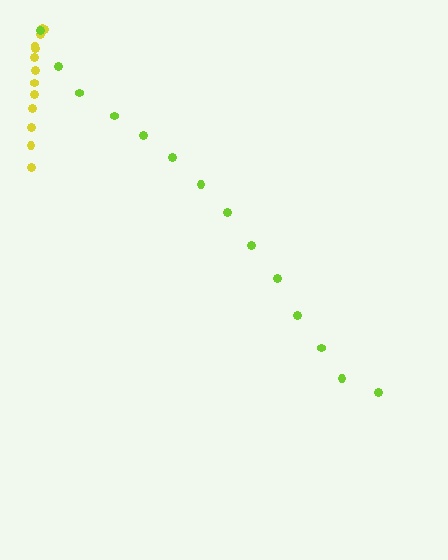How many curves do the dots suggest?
There are 2 distinct paths.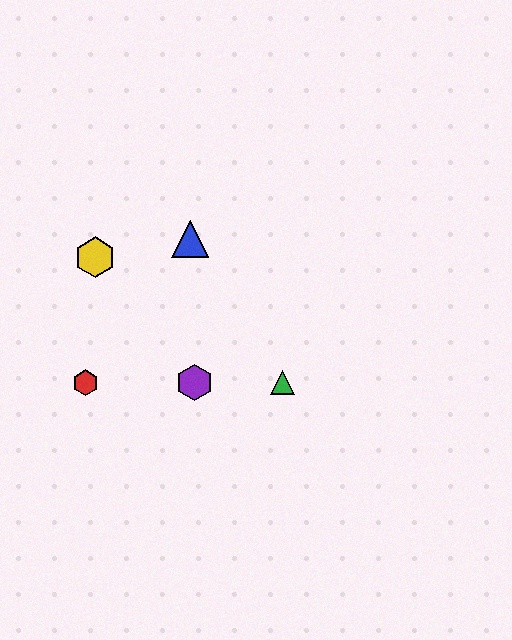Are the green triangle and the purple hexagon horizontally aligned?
Yes, both are at y≈383.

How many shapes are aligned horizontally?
3 shapes (the red hexagon, the green triangle, the purple hexagon) are aligned horizontally.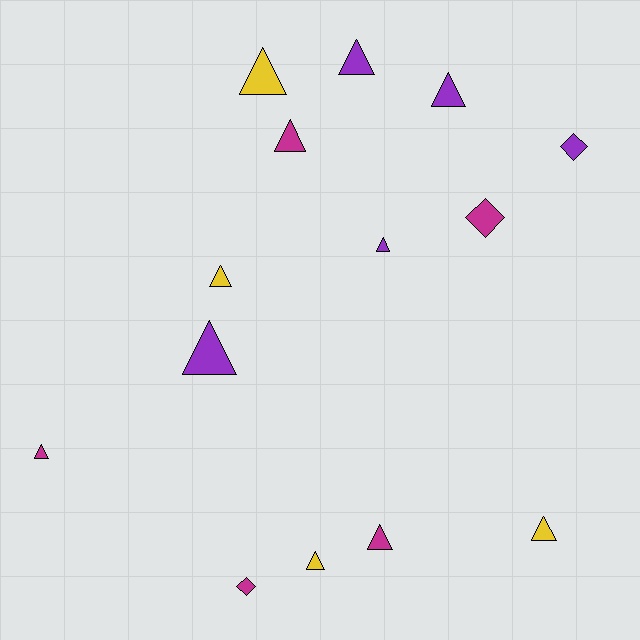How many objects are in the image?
There are 14 objects.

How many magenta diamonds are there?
There are 2 magenta diamonds.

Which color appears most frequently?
Purple, with 5 objects.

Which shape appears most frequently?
Triangle, with 11 objects.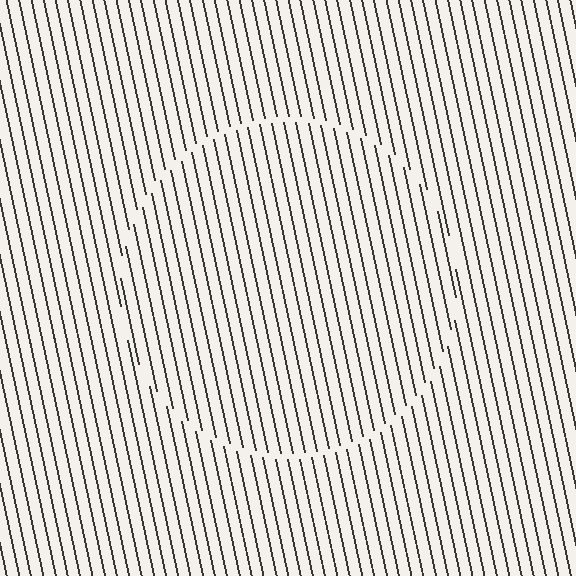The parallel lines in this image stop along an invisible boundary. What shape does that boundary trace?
An illusory circle. The interior of the shape contains the same grating, shifted by half a period — the contour is defined by the phase discontinuity where line-ends from the inner and outer gratings abut.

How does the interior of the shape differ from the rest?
The interior of the shape contains the same grating, shifted by half a period — the contour is defined by the phase discontinuity where line-ends from the inner and outer gratings abut.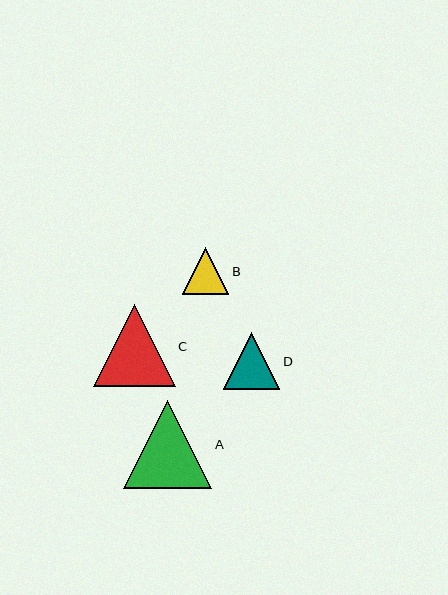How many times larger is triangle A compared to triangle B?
Triangle A is approximately 1.9 times the size of triangle B.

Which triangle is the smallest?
Triangle B is the smallest with a size of approximately 46 pixels.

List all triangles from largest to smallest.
From largest to smallest: A, C, D, B.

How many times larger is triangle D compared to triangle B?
Triangle D is approximately 1.2 times the size of triangle B.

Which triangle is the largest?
Triangle A is the largest with a size of approximately 88 pixels.